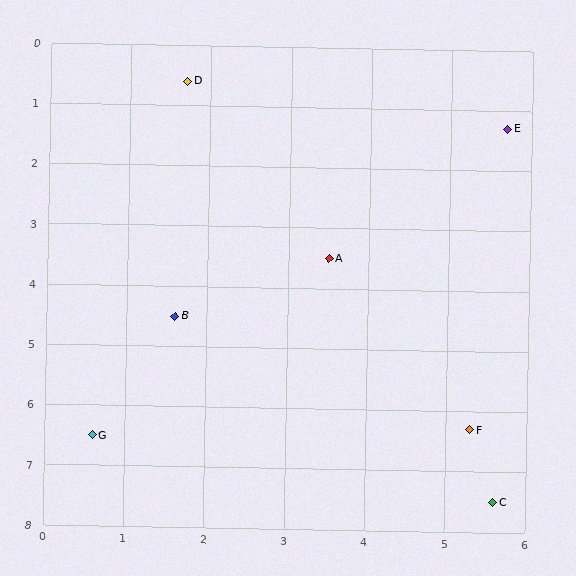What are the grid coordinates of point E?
Point E is at approximately (5.7, 1.3).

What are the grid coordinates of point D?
Point D is at approximately (1.7, 0.6).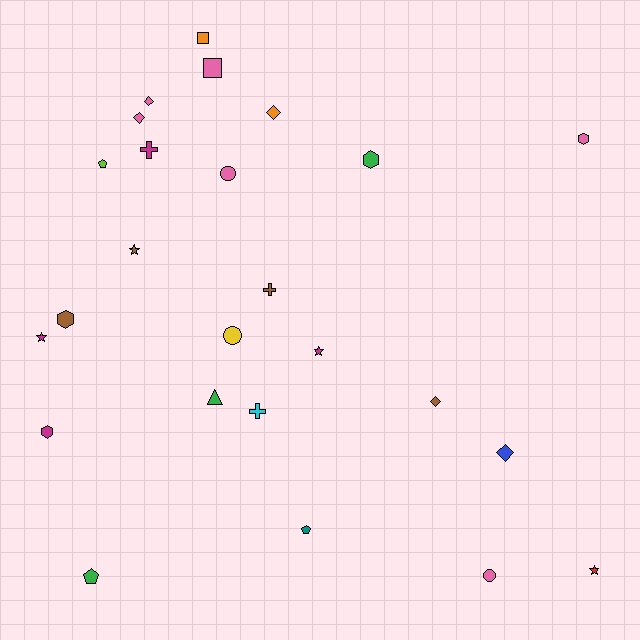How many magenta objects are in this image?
There are 4 magenta objects.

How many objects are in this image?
There are 25 objects.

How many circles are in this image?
There are 3 circles.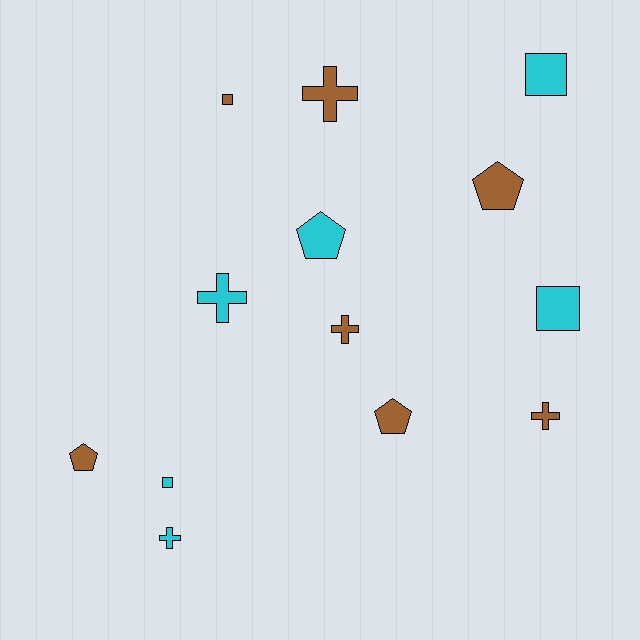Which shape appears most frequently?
Cross, with 5 objects.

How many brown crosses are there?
There are 3 brown crosses.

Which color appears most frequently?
Brown, with 7 objects.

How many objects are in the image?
There are 13 objects.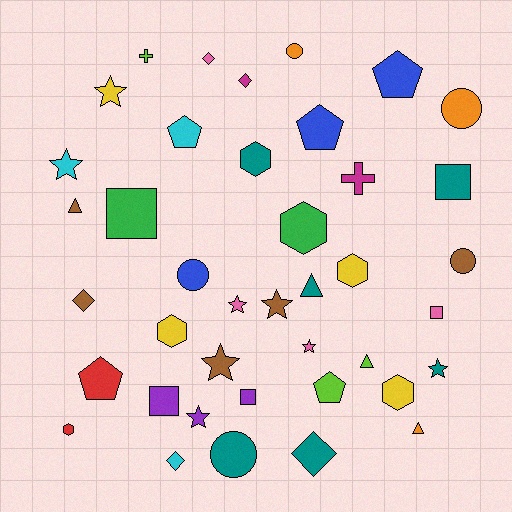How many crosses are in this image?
There are 2 crosses.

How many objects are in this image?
There are 40 objects.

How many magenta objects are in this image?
There are 2 magenta objects.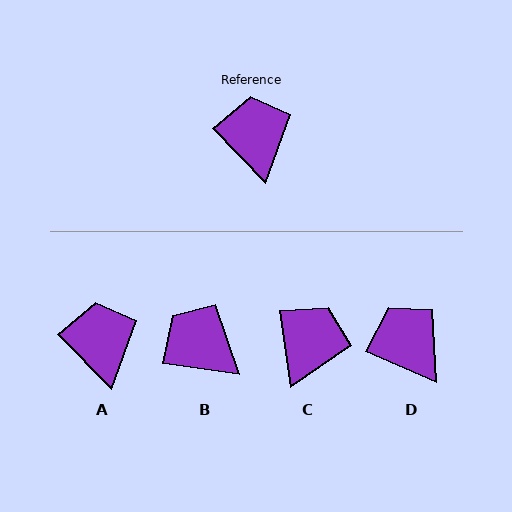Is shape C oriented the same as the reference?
No, it is off by about 35 degrees.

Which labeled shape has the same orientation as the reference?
A.